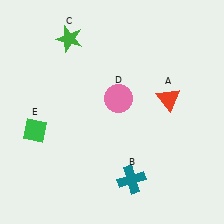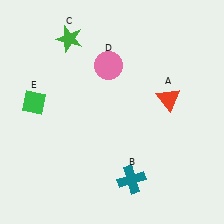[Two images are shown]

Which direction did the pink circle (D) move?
The pink circle (D) moved up.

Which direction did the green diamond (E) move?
The green diamond (E) moved up.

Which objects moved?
The objects that moved are: the pink circle (D), the green diamond (E).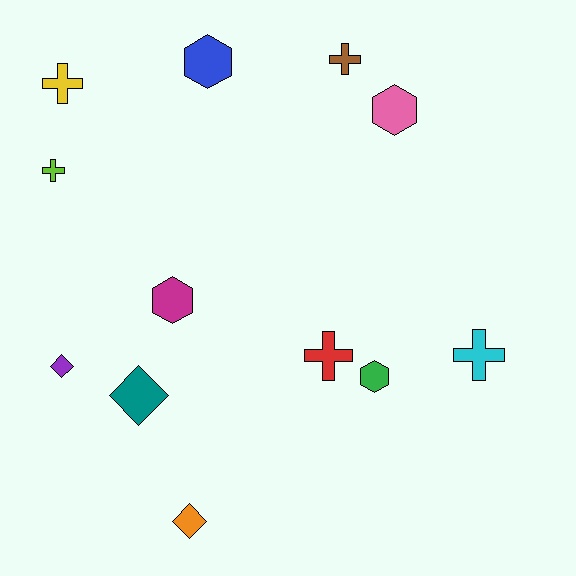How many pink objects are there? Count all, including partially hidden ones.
There is 1 pink object.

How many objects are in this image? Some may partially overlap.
There are 12 objects.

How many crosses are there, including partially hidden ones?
There are 5 crosses.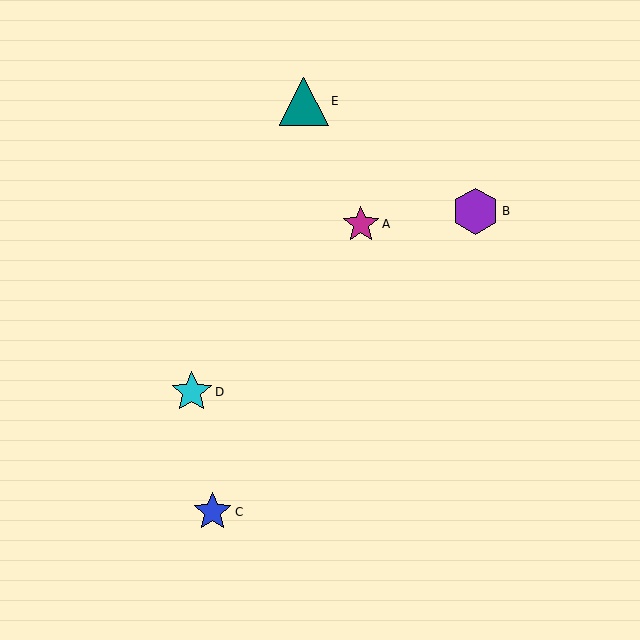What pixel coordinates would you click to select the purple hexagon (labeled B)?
Click at (476, 211) to select the purple hexagon B.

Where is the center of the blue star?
The center of the blue star is at (212, 512).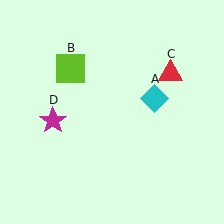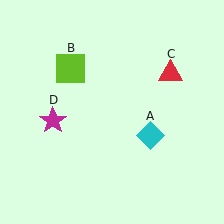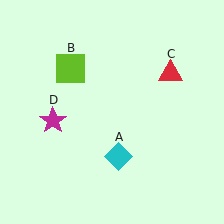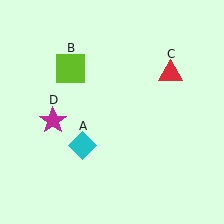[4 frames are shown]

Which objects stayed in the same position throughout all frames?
Lime square (object B) and red triangle (object C) and magenta star (object D) remained stationary.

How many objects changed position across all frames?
1 object changed position: cyan diamond (object A).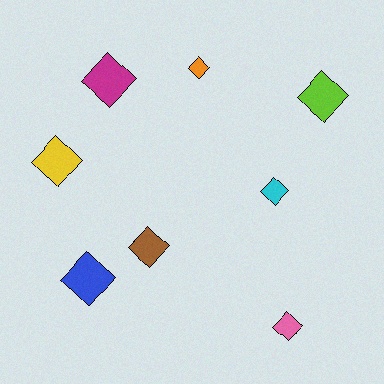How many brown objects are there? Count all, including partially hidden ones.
There is 1 brown object.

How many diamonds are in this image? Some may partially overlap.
There are 8 diamonds.